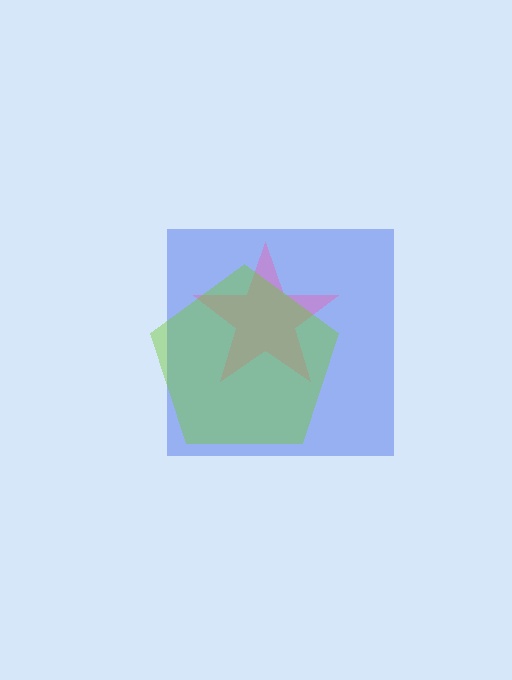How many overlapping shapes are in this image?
There are 3 overlapping shapes in the image.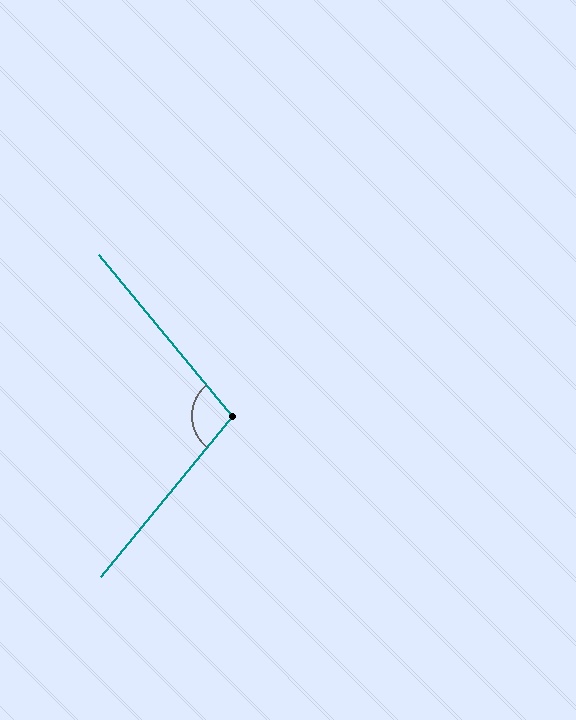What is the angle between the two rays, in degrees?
Approximately 101 degrees.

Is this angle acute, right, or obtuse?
It is obtuse.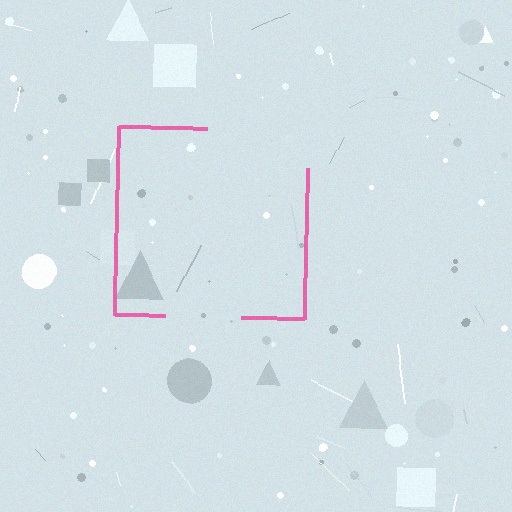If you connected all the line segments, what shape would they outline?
They would outline a square.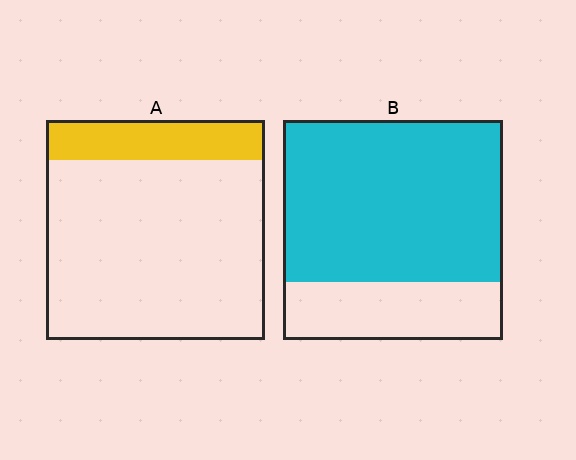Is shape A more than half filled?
No.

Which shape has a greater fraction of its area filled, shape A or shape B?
Shape B.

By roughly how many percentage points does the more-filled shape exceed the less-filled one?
By roughly 55 percentage points (B over A).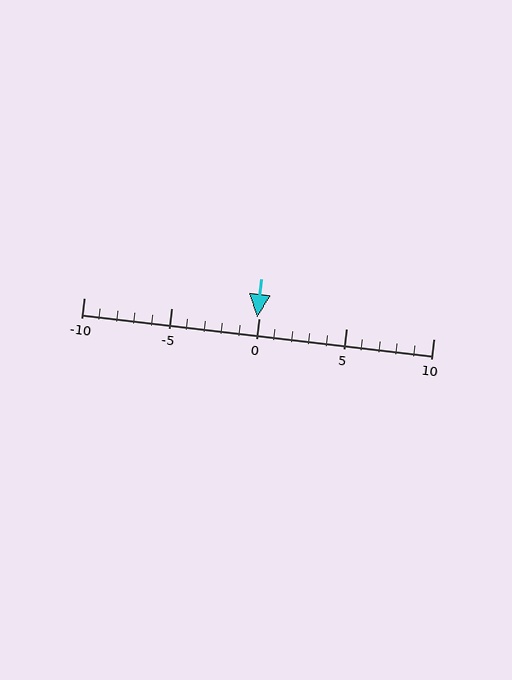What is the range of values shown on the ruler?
The ruler shows values from -10 to 10.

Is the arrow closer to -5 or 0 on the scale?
The arrow is closer to 0.